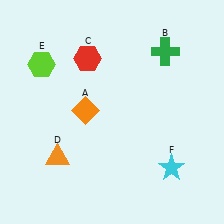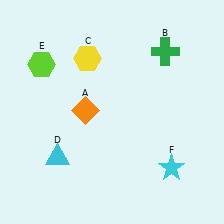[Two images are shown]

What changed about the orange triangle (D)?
In Image 1, D is orange. In Image 2, it changed to cyan.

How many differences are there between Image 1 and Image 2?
There are 2 differences between the two images.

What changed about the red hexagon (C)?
In Image 1, C is red. In Image 2, it changed to yellow.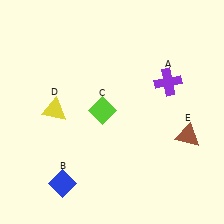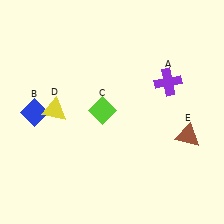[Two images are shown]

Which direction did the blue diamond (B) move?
The blue diamond (B) moved up.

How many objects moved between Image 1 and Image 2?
1 object moved between the two images.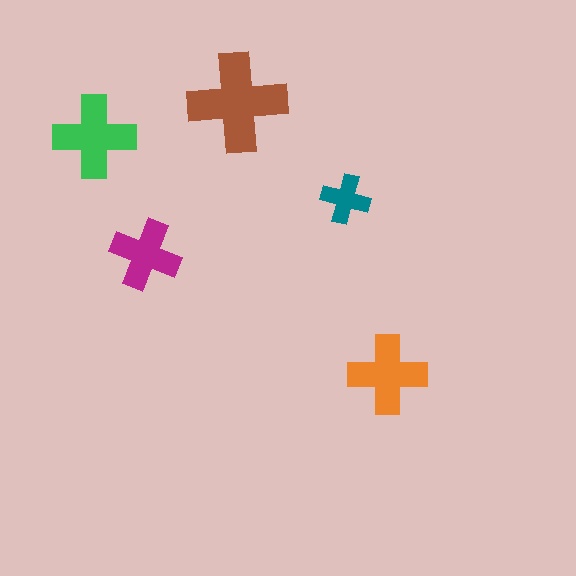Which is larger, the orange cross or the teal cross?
The orange one.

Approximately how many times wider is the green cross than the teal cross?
About 1.5 times wider.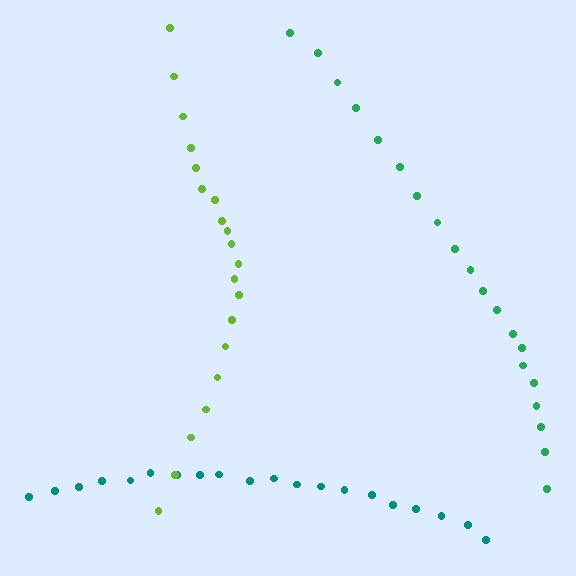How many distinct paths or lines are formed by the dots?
There are 3 distinct paths.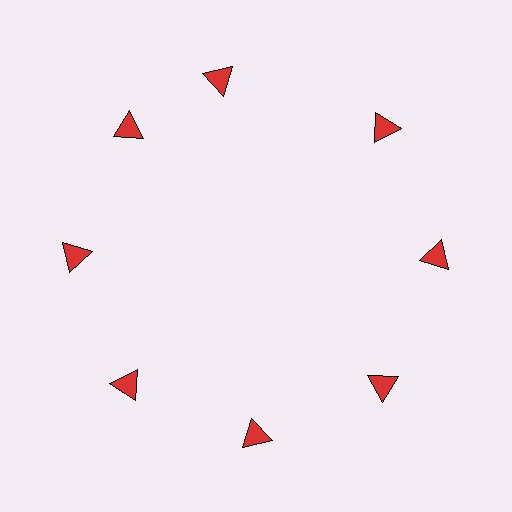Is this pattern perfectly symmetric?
No. The 8 red triangles are arranged in a ring, but one element near the 12 o'clock position is rotated out of alignment along the ring, breaking the 8-fold rotational symmetry.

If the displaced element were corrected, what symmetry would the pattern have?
It would have 8-fold rotational symmetry — the pattern would map onto itself every 45 degrees.